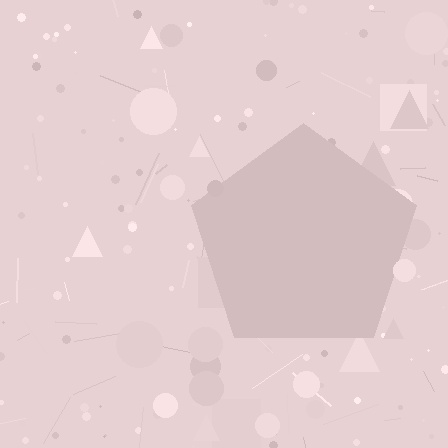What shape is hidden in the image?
A pentagon is hidden in the image.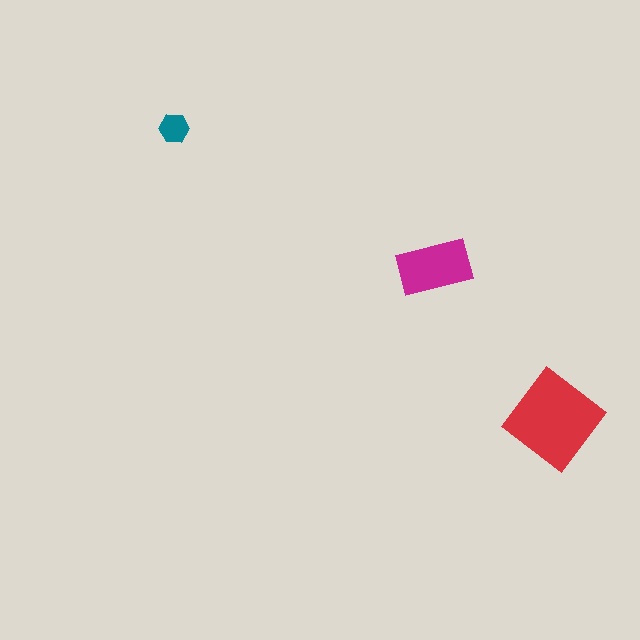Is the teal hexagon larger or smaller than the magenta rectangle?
Smaller.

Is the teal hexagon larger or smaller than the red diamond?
Smaller.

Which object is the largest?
The red diamond.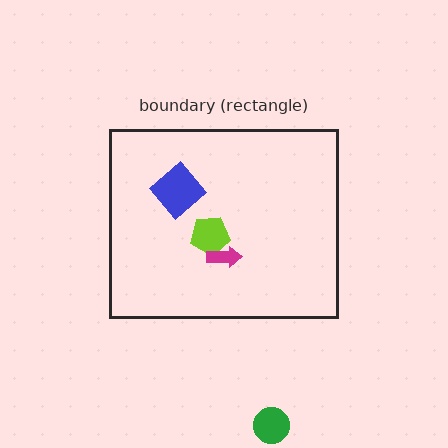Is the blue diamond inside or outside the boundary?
Inside.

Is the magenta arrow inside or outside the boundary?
Inside.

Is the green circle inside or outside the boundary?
Outside.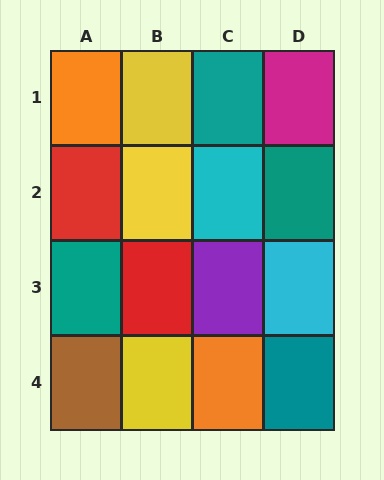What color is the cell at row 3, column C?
Purple.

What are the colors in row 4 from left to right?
Brown, yellow, orange, teal.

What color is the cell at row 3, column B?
Red.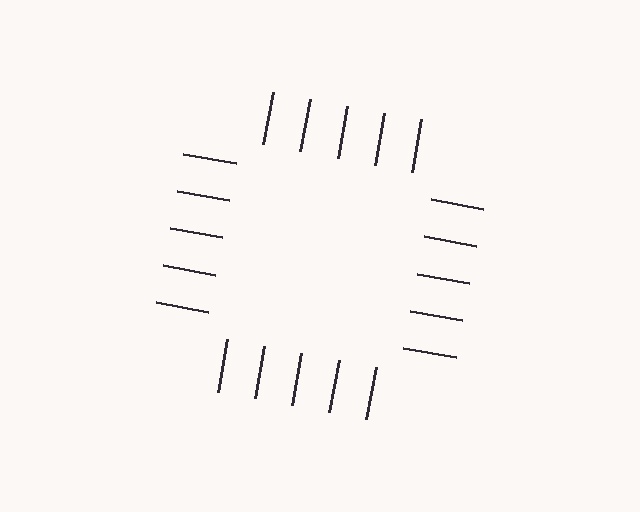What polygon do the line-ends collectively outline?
An illusory square — the line segments terminate on its edges but no continuous stroke is drawn.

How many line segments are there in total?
20 — 5 along each of the 4 edges.